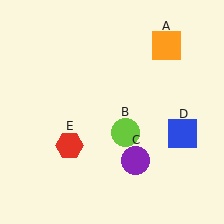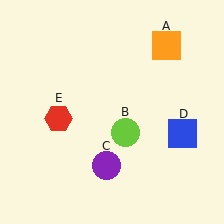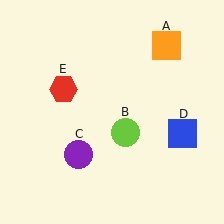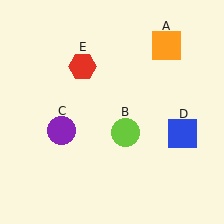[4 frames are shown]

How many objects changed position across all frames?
2 objects changed position: purple circle (object C), red hexagon (object E).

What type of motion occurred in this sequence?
The purple circle (object C), red hexagon (object E) rotated clockwise around the center of the scene.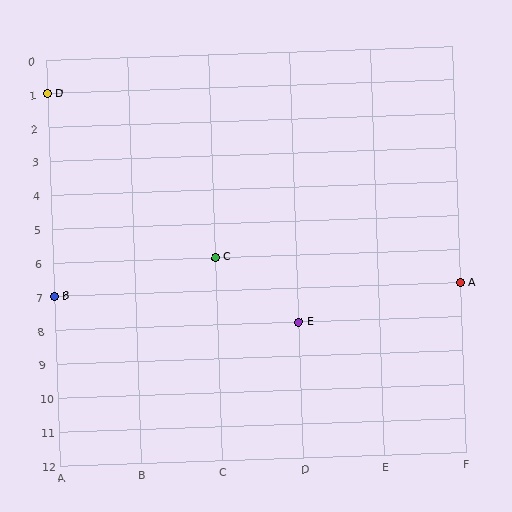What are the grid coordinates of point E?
Point E is at grid coordinates (D, 8).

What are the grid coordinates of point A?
Point A is at grid coordinates (F, 7).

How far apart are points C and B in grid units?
Points C and B are 2 columns and 1 row apart (about 2.2 grid units diagonally).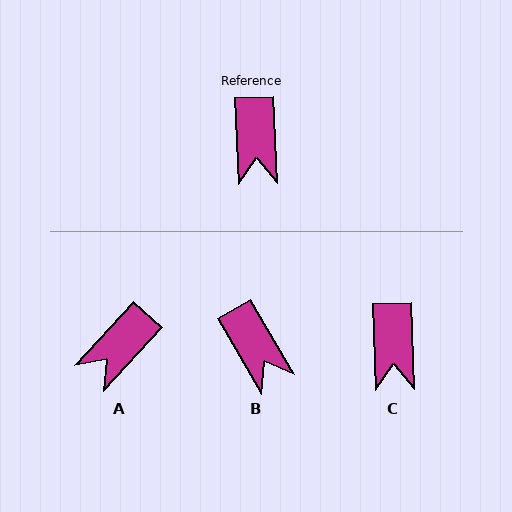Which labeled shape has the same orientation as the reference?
C.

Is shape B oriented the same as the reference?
No, it is off by about 28 degrees.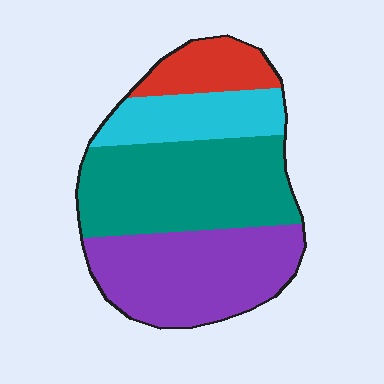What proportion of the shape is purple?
Purple takes up between a third and a half of the shape.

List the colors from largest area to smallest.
From largest to smallest: teal, purple, cyan, red.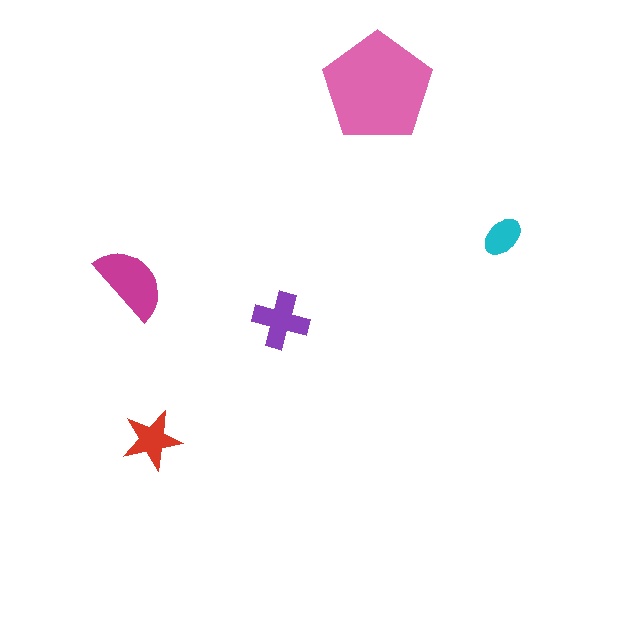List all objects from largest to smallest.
The pink pentagon, the magenta semicircle, the purple cross, the red star, the cyan ellipse.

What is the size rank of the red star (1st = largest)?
4th.